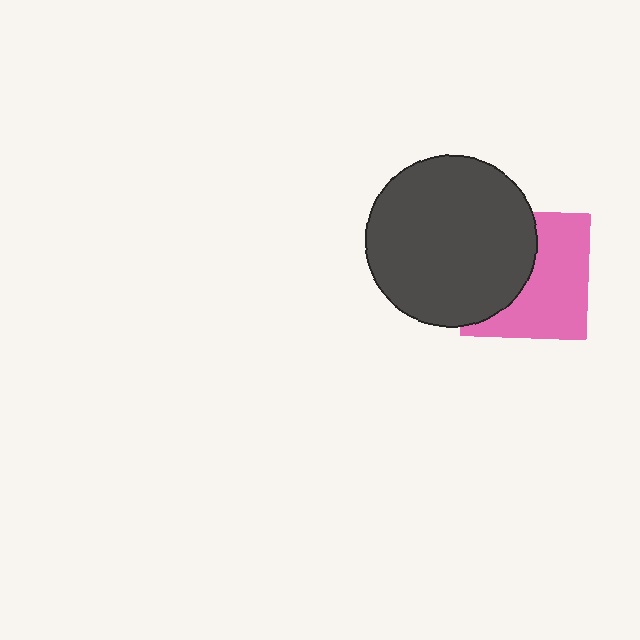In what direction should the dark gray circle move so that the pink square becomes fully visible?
The dark gray circle should move left. That is the shortest direction to clear the overlap and leave the pink square fully visible.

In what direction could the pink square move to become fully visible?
The pink square could move right. That would shift it out from behind the dark gray circle entirely.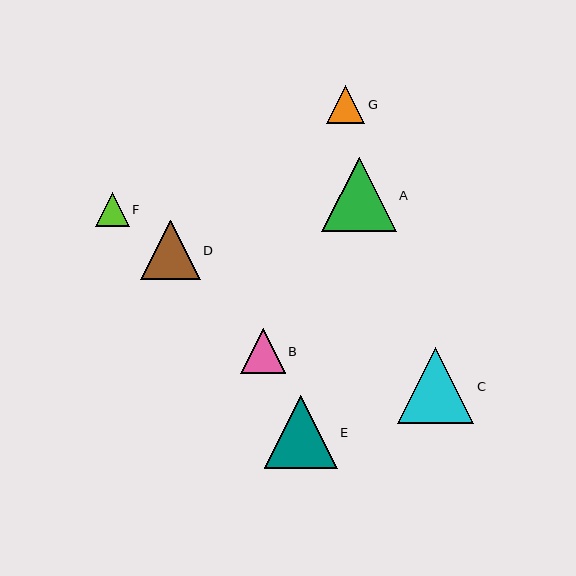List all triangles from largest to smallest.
From largest to smallest: C, A, E, D, B, G, F.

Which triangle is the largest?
Triangle C is the largest with a size of approximately 76 pixels.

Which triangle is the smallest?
Triangle F is the smallest with a size of approximately 34 pixels.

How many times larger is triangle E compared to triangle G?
Triangle E is approximately 1.9 times the size of triangle G.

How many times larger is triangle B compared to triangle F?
Triangle B is approximately 1.3 times the size of triangle F.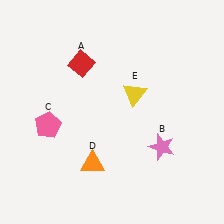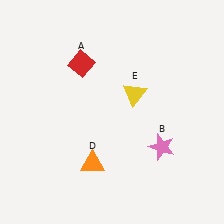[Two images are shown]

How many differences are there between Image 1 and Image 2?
There is 1 difference between the two images.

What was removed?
The pink pentagon (C) was removed in Image 2.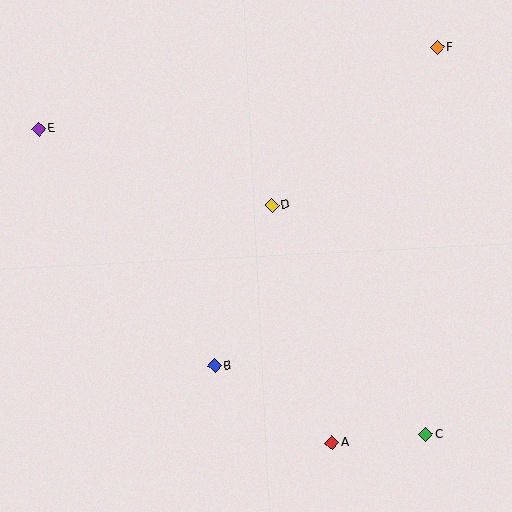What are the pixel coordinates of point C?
Point C is at (426, 435).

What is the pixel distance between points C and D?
The distance between C and D is 276 pixels.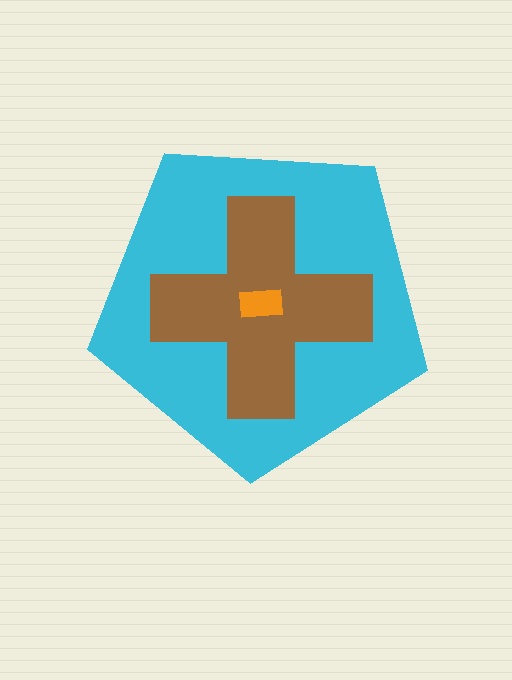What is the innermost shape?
The orange rectangle.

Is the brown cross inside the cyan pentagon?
Yes.